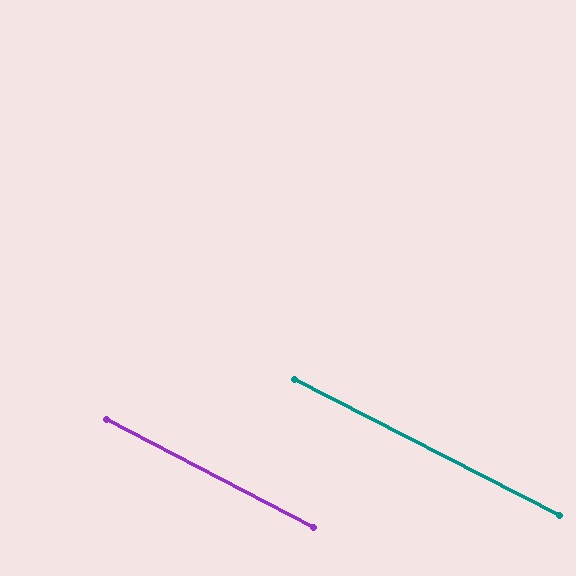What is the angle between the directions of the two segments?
Approximately 0 degrees.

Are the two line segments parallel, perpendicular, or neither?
Parallel — their directions differ by only 0.4°.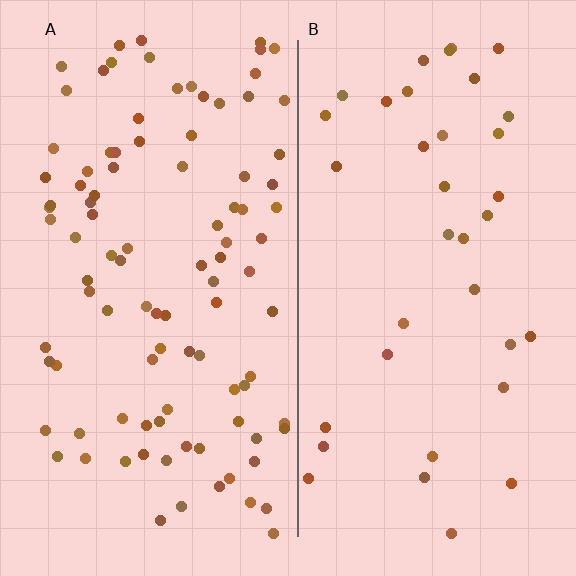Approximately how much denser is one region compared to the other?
Approximately 2.7× — region A over region B.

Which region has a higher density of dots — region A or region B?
A (the left).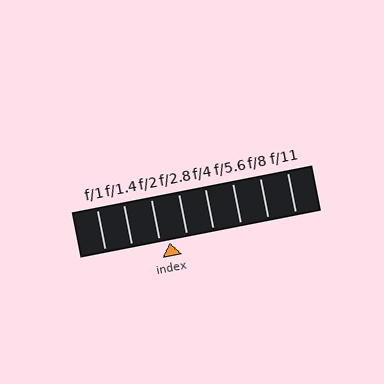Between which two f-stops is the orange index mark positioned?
The index mark is between f/2 and f/2.8.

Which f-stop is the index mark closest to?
The index mark is closest to f/2.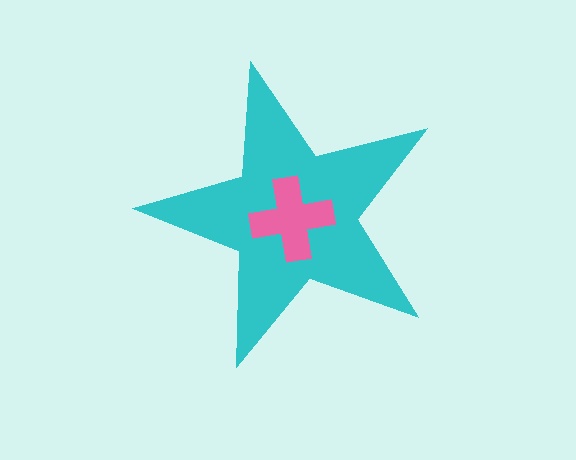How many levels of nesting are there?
2.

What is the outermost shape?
The cyan star.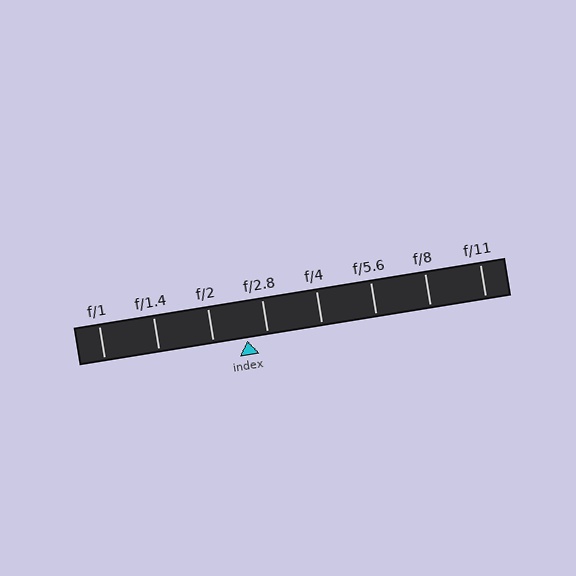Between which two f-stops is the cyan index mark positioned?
The index mark is between f/2 and f/2.8.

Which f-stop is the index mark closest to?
The index mark is closest to f/2.8.